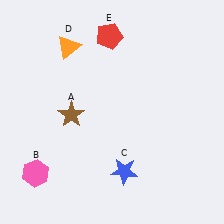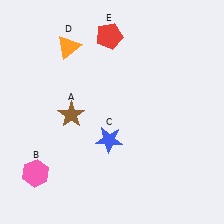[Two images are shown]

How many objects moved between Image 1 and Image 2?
1 object moved between the two images.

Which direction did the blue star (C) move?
The blue star (C) moved up.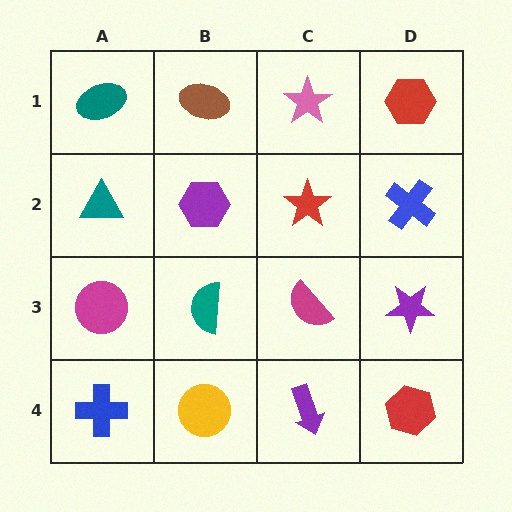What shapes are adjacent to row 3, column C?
A red star (row 2, column C), a purple arrow (row 4, column C), a teal semicircle (row 3, column B), a purple star (row 3, column D).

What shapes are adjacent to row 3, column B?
A purple hexagon (row 2, column B), a yellow circle (row 4, column B), a magenta circle (row 3, column A), a magenta semicircle (row 3, column C).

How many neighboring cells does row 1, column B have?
3.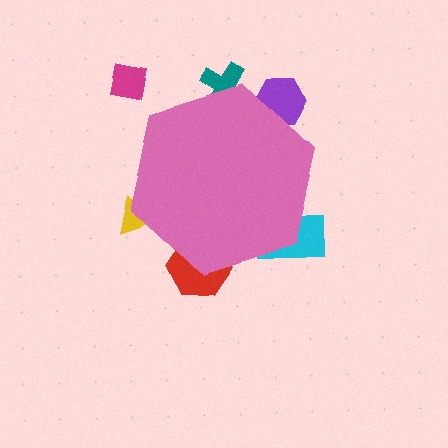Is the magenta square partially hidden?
No, the magenta square is fully visible.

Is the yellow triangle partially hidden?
Yes, the yellow triangle is partially hidden behind the pink hexagon.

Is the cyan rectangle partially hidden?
Yes, the cyan rectangle is partially hidden behind the pink hexagon.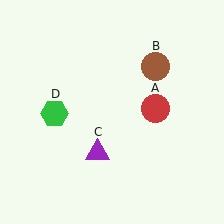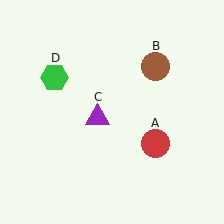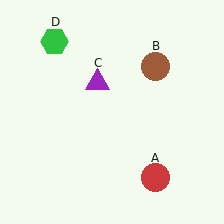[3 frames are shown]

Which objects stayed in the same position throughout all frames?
Brown circle (object B) remained stationary.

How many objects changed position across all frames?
3 objects changed position: red circle (object A), purple triangle (object C), green hexagon (object D).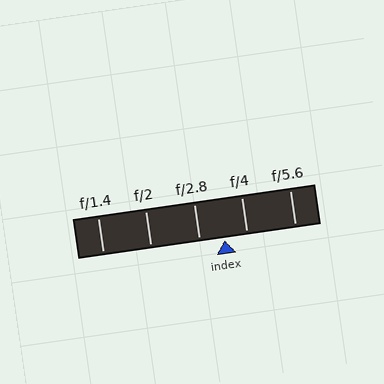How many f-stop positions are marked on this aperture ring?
There are 5 f-stop positions marked.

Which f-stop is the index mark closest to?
The index mark is closest to f/4.